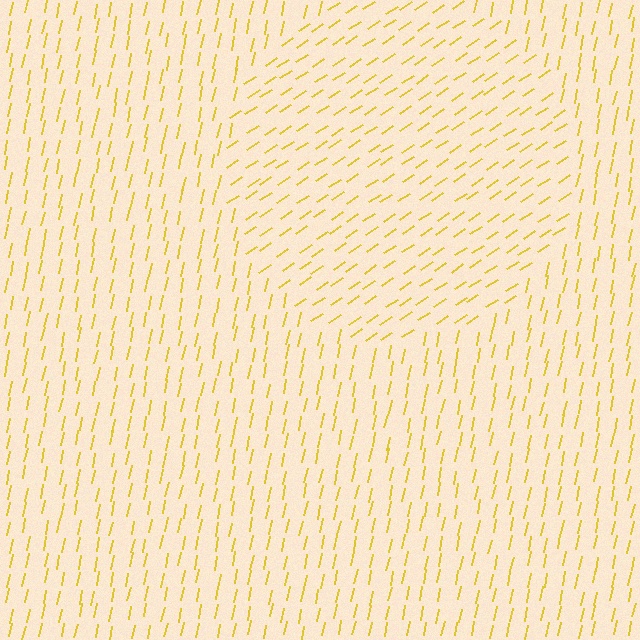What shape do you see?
I see a circle.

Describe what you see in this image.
The image is filled with small yellow line segments. A circle region in the image has lines oriented differently from the surrounding lines, creating a visible texture boundary.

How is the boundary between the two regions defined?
The boundary is defined purely by a change in line orientation (approximately 45 degrees difference). All lines are the same color and thickness.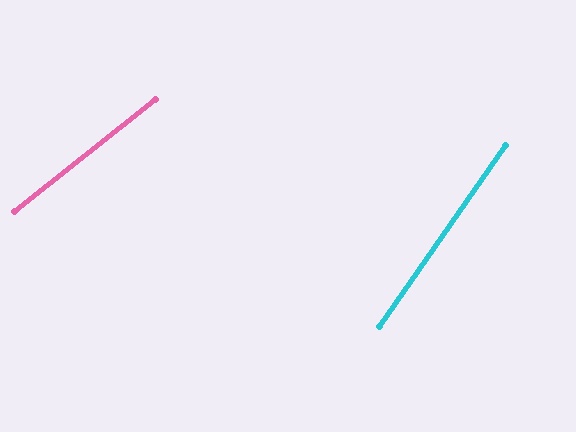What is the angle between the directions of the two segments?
Approximately 17 degrees.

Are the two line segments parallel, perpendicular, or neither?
Neither parallel nor perpendicular — they differ by about 17°.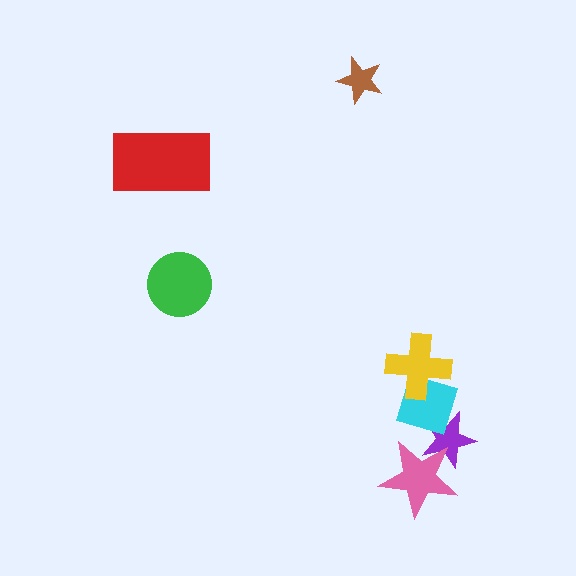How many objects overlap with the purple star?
2 objects overlap with the purple star.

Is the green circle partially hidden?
No, no other shape covers it.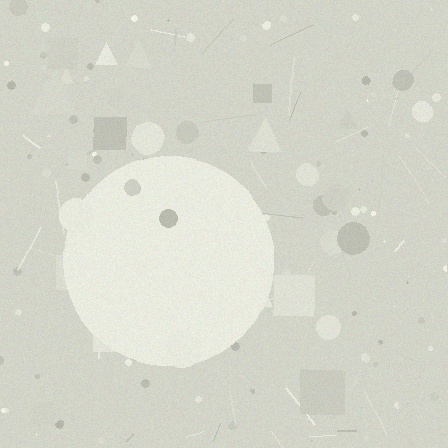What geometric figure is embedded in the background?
A circle is embedded in the background.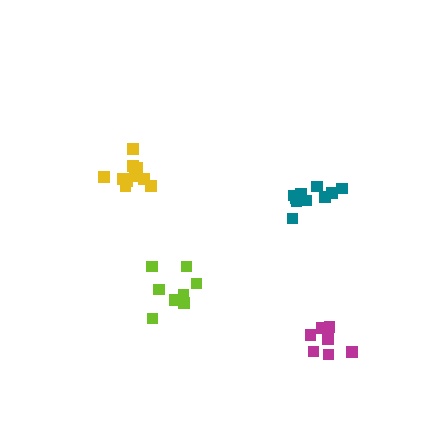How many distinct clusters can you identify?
There are 4 distinct clusters.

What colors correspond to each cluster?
The clusters are colored: teal, lime, yellow, magenta.